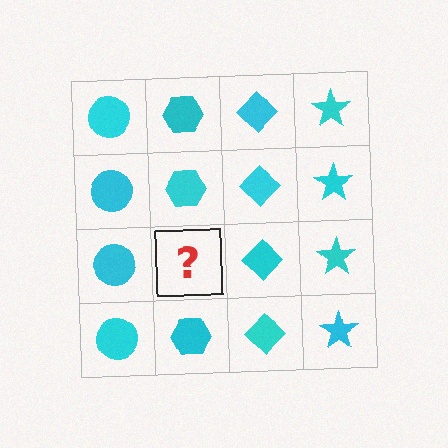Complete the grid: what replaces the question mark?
The question mark should be replaced with a cyan hexagon.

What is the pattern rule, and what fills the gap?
The rule is that each column has a consistent shape. The gap should be filled with a cyan hexagon.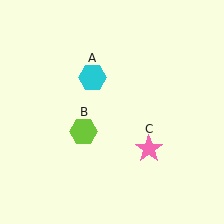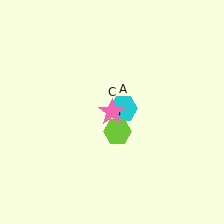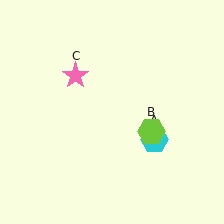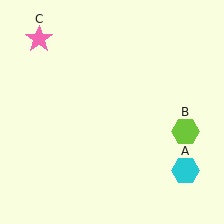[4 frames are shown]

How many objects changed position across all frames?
3 objects changed position: cyan hexagon (object A), lime hexagon (object B), pink star (object C).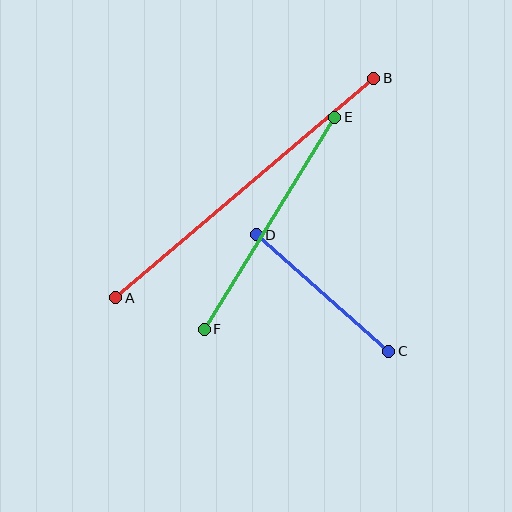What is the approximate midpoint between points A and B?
The midpoint is at approximately (245, 188) pixels.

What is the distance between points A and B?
The distance is approximately 339 pixels.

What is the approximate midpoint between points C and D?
The midpoint is at approximately (322, 293) pixels.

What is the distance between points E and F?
The distance is approximately 249 pixels.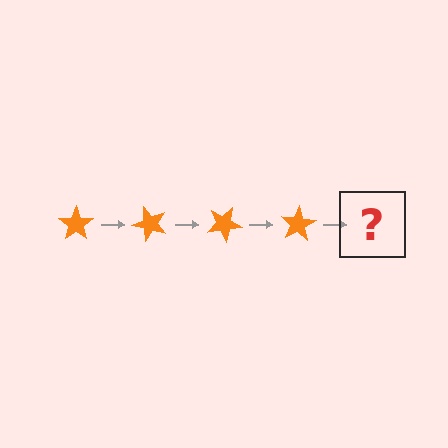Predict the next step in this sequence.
The next step is an orange star rotated 200 degrees.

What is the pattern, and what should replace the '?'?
The pattern is that the star rotates 50 degrees each step. The '?' should be an orange star rotated 200 degrees.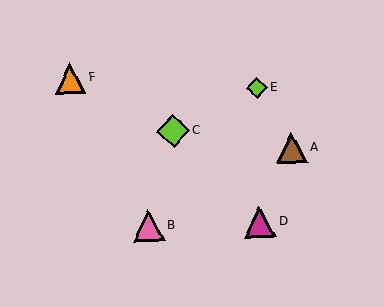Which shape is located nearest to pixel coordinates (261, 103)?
The lime diamond (labeled E) at (257, 88) is nearest to that location.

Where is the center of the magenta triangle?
The center of the magenta triangle is at (260, 222).